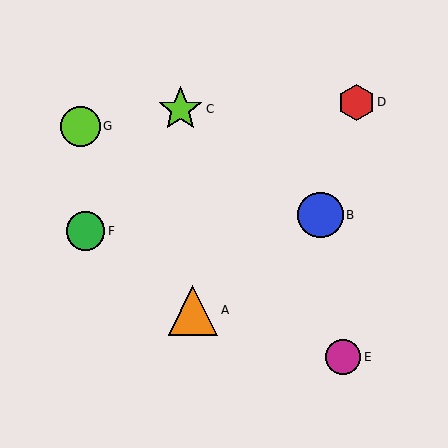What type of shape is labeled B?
Shape B is a blue circle.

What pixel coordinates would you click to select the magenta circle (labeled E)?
Click at (343, 357) to select the magenta circle E.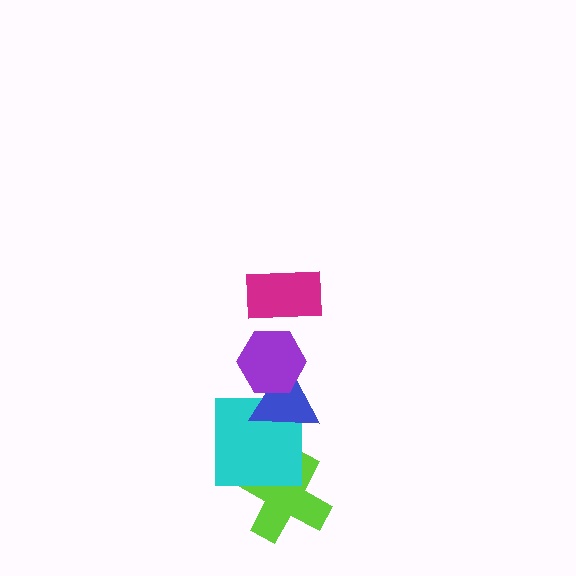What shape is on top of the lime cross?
The cyan square is on top of the lime cross.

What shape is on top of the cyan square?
The blue triangle is on top of the cyan square.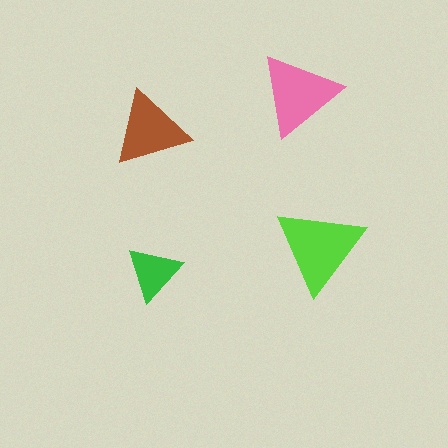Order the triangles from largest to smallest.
the lime one, the pink one, the brown one, the green one.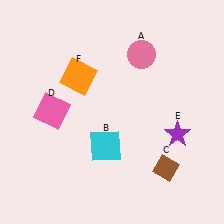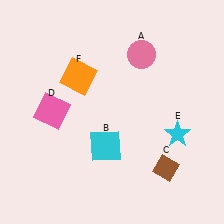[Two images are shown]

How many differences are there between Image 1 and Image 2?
There is 1 difference between the two images.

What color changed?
The star (E) changed from purple in Image 1 to cyan in Image 2.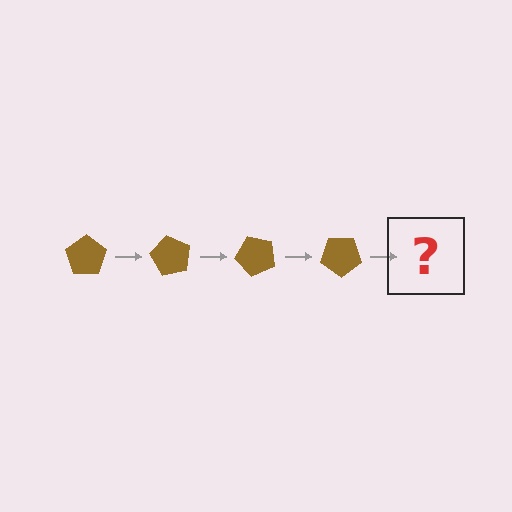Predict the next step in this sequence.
The next step is a brown pentagon rotated 240 degrees.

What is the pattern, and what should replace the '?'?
The pattern is that the pentagon rotates 60 degrees each step. The '?' should be a brown pentagon rotated 240 degrees.